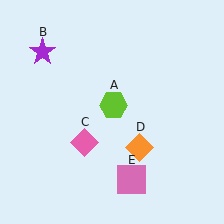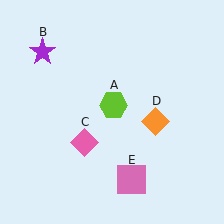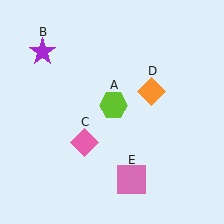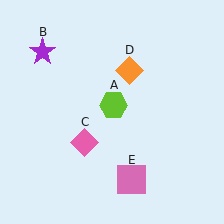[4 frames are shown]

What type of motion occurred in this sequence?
The orange diamond (object D) rotated counterclockwise around the center of the scene.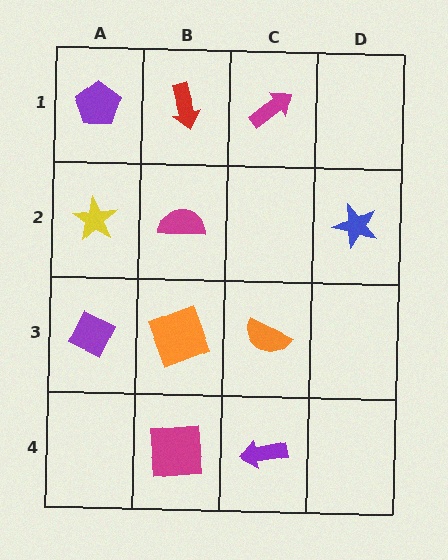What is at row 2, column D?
A blue star.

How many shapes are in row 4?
2 shapes.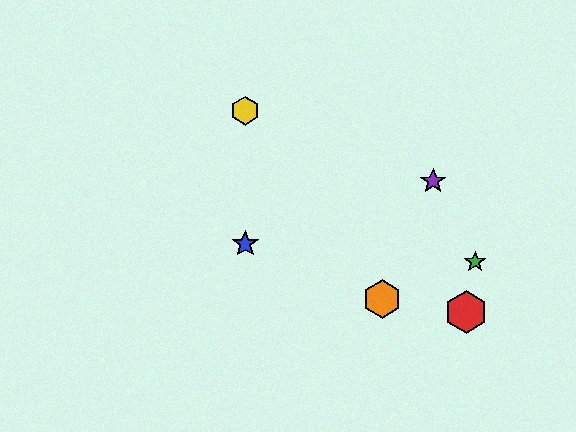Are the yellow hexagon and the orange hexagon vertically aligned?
No, the yellow hexagon is at x≈245 and the orange hexagon is at x≈382.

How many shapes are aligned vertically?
2 shapes (the blue star, the yellow hexagon) are aligned vertically.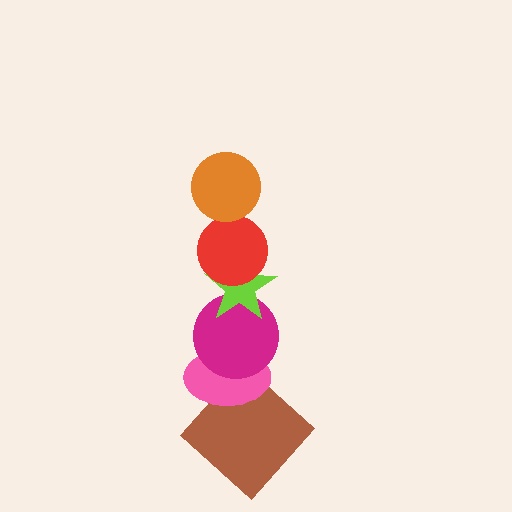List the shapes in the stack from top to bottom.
From top to bottom: the orange circle, the red circle, the lime star, the magenta circle, the pink ellipse, the brown diamond.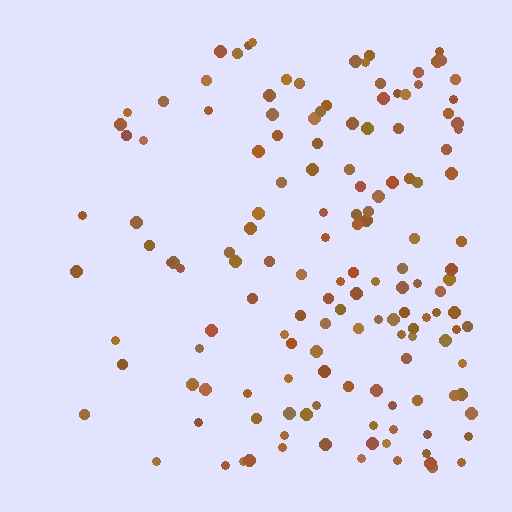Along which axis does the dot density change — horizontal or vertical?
Horizontal.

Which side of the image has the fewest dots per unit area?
The left.